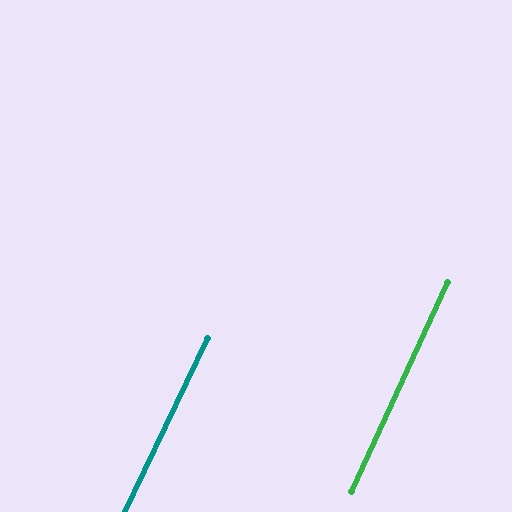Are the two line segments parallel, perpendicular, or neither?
Parallel — their directions differ by only 0.8°.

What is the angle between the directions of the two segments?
Approximately 1 degree.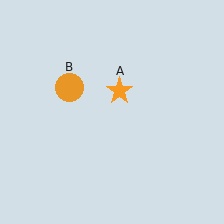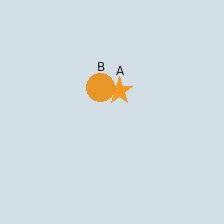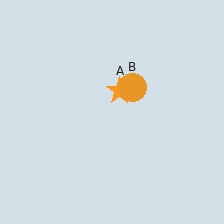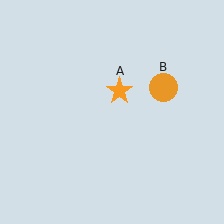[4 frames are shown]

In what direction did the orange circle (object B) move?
The orange circle (object B) moved right.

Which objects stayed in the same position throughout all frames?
Orange star (object A) remained stationary.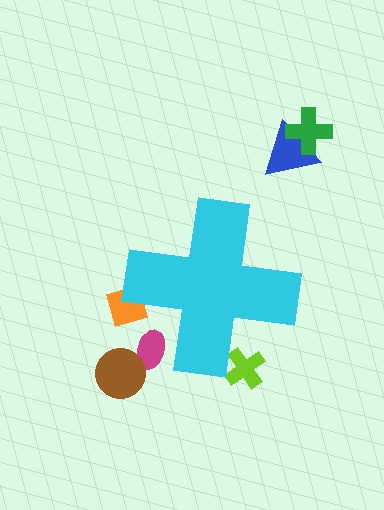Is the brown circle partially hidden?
No, the brown circle is fully visible.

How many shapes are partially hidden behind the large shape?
3 shapes are partially hidden.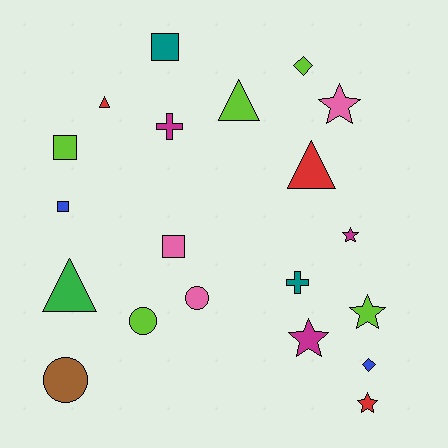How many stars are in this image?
There are 5 stars.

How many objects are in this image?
There are 20 objects.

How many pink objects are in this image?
There are 3 pink objects.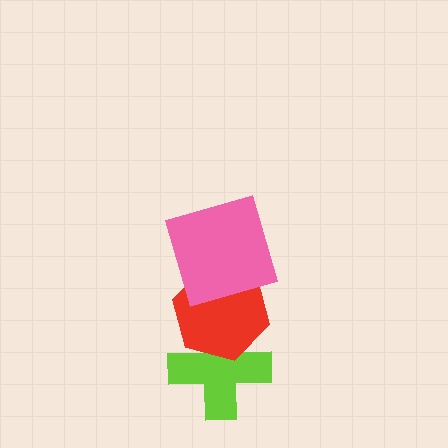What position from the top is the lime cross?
The lime cross is 3rd from the top.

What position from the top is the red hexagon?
The red hexagon is 2nd from the top.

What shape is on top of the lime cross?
The red hexagon is on top of the lime cross.